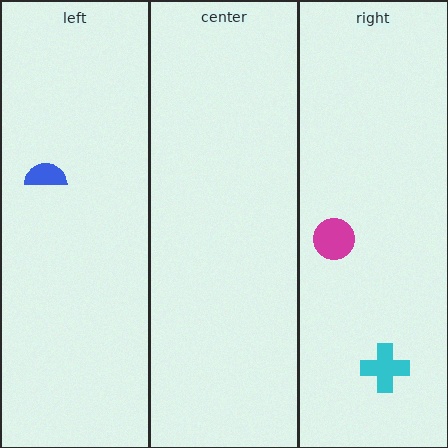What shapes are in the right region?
The cyan cross, the magenta circle.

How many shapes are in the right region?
2.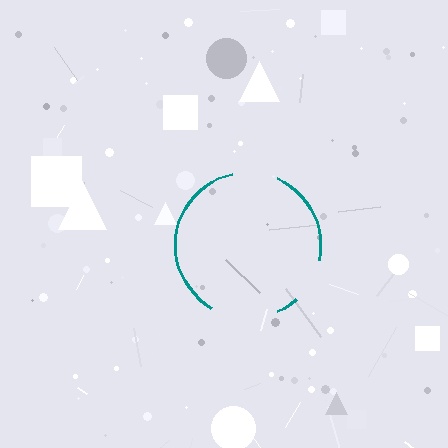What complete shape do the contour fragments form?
The contour fragments form a circle.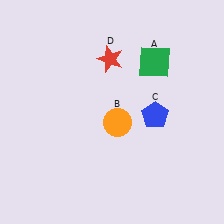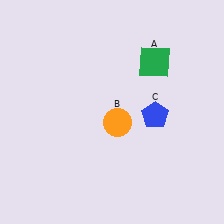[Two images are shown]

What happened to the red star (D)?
The red star (D) was removed in Image 2. It was in the top-left area of Image 1.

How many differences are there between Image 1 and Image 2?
There is 1 difference between the two images.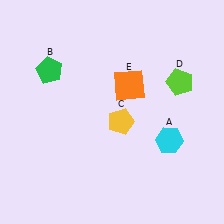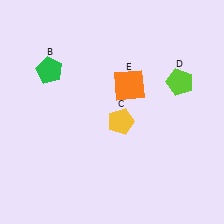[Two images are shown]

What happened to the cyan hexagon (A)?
The cyan hexagon (A) was removed in Image 2. It was in the bottom-right area of Image 1.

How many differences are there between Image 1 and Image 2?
There is 1 difference between the two images.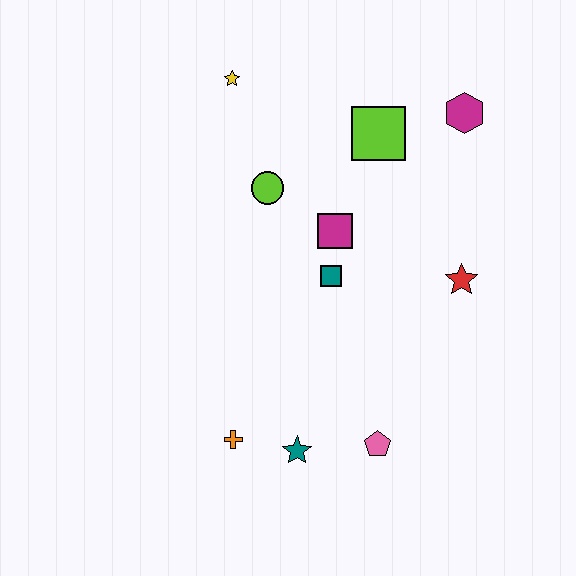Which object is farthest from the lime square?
The orange cross is farthest from the lime square.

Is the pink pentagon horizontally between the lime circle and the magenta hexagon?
Yes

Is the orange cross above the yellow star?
No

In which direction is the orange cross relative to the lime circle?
The orange cross is below the lime circle.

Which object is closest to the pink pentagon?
The teal star is closest to the pink pentagon.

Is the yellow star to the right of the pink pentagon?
No